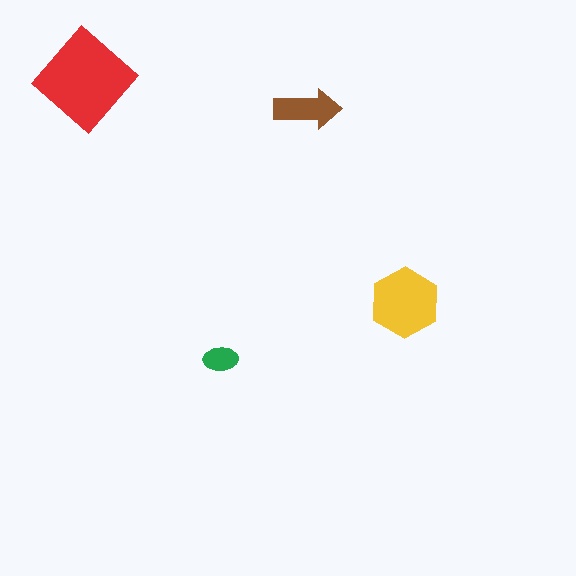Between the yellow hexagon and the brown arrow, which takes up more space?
The yellow hexagon.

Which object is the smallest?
The green ellipse.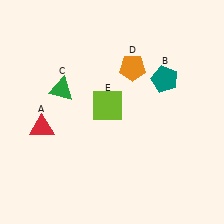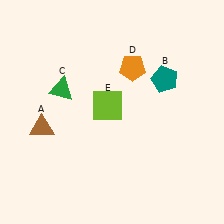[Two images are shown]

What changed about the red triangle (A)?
In Image 1, A is red. In Image 2, it changed to brown.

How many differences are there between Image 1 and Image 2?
There is 1 difference between the two images.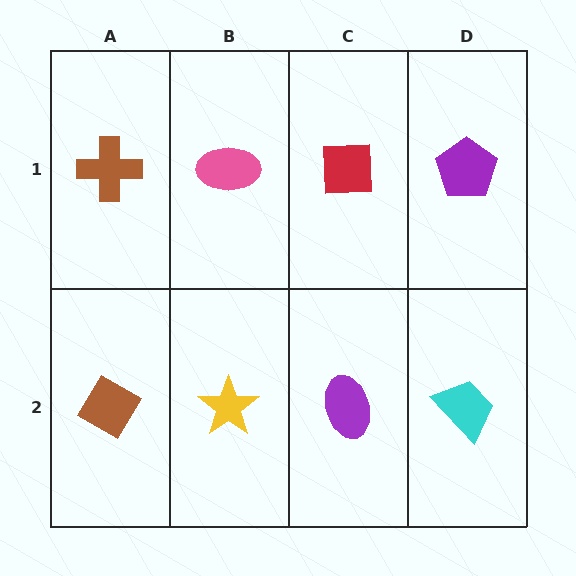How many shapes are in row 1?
4 shapes.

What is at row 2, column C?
A purple ellipse.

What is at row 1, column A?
A brown cross.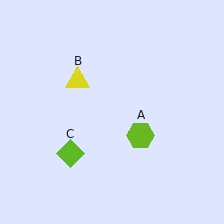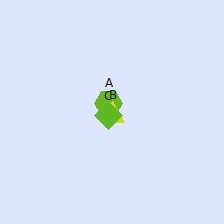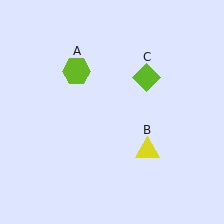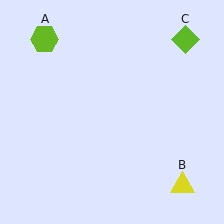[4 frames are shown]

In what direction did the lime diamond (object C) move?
The lime diamond (object C) moved up and to the right.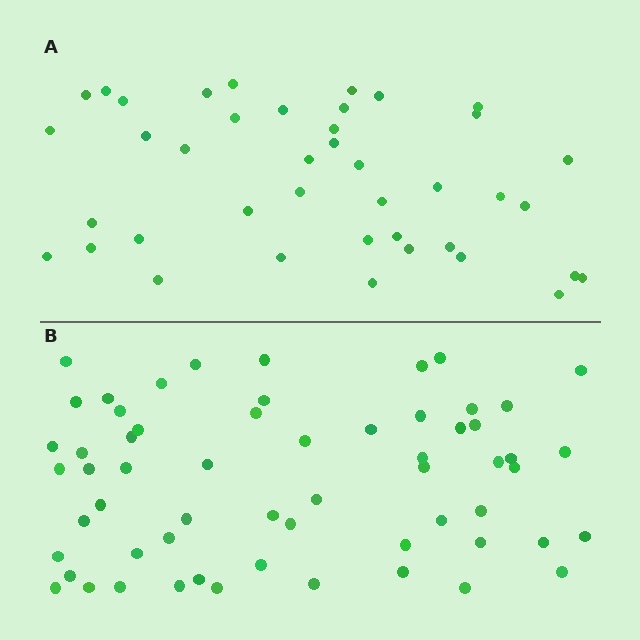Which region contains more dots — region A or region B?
Region B (the bottom region) has more dots.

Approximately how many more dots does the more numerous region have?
Region B has approximately 20 more dots than region A.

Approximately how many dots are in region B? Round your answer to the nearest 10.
About 60 dots.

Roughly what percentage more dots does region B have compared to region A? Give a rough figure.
About 45% more.